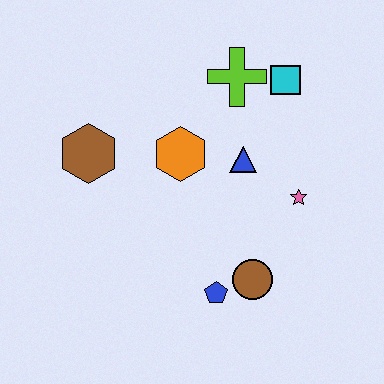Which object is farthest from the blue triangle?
The brown hexagon is farthest from the blue triangle.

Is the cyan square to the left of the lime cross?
No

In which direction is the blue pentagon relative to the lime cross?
The blue pentagon is below the lime cross.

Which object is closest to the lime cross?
The cyan square is closest to the lime cross.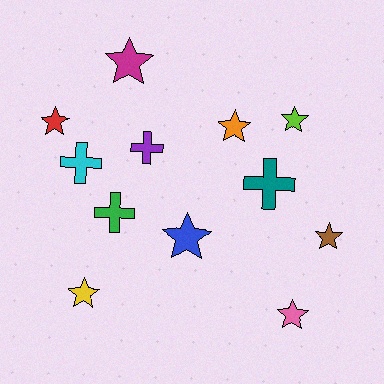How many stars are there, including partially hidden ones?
There are 8 stars.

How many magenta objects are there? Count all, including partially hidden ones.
There is 1 magenta object.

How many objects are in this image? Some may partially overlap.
There are 12 objects.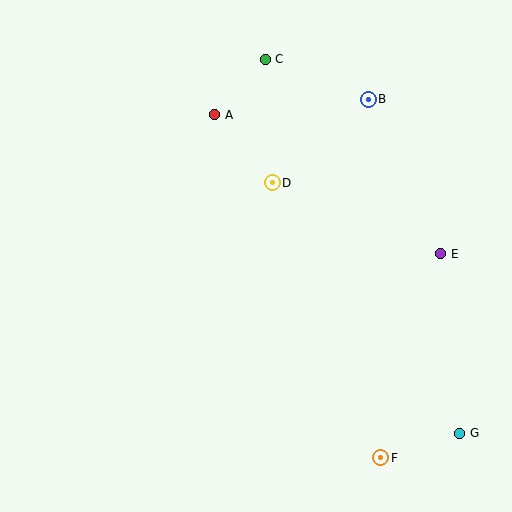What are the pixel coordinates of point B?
Point B is at (368, 99).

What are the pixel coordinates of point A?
Point A is at (215, 115).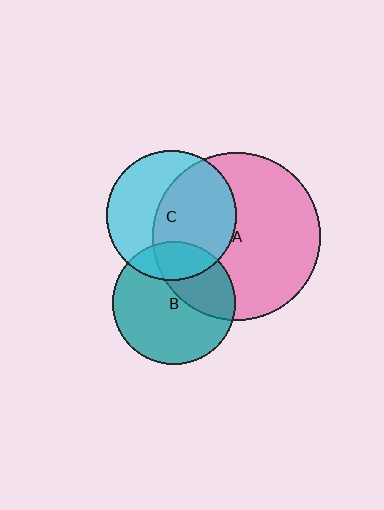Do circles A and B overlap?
Yes.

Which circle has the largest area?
Circle A (pink).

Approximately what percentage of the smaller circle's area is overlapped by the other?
Approximately 35%.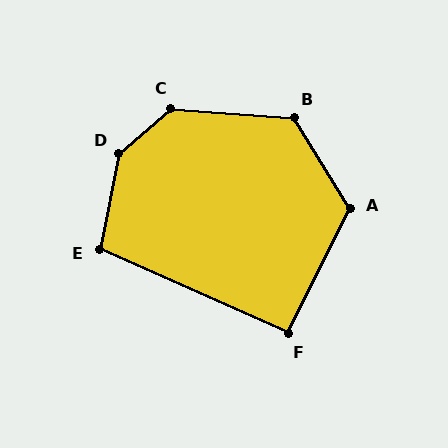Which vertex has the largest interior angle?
D, at approximately 142 degrees.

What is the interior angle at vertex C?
Approximately 135 degrees (obtuse).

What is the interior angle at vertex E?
Approximately 103 degrees (obtuse).